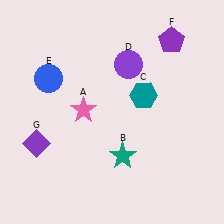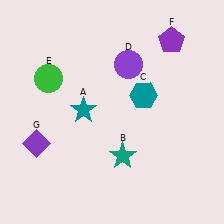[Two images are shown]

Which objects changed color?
A changed from pink to teal. E changed from blue to green.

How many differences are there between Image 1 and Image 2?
There are 2 differences between the two images.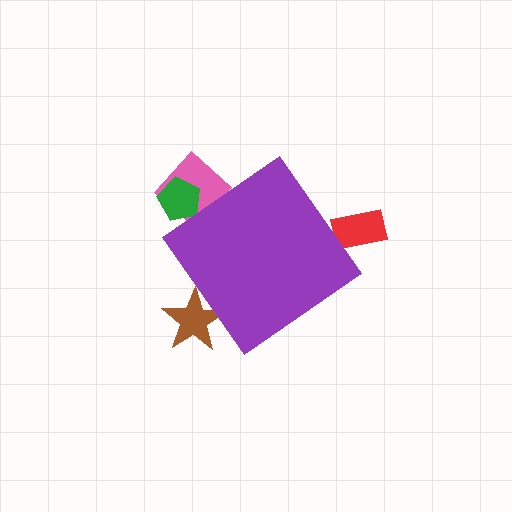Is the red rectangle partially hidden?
Yes, the red rectangle is partially hidden behind the purple diamond.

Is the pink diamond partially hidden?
Yes, the pink diamond is partially hidden behind the purple diamond.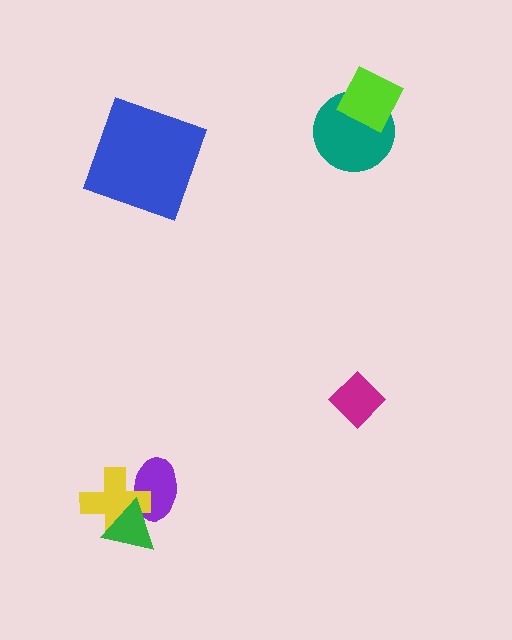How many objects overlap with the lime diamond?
1 object overlaps with the lime diamond.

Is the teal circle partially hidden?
Yes, it is partially covered by another shape.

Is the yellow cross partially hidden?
Yes, it is partially covered by another shape.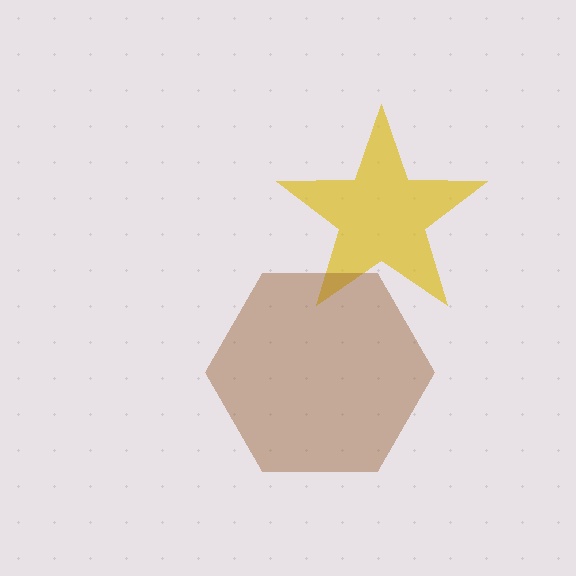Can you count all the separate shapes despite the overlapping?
Yes, there are 2 separate shapes.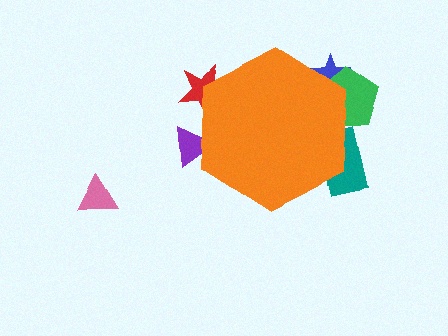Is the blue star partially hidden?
Yes, the blue star is partially hidden behind the orange hexagon.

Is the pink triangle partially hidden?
No, the pink triangle is fully visible.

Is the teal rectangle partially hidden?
Yes, the teal rectangle is partially hidden behind the orange hexagon.